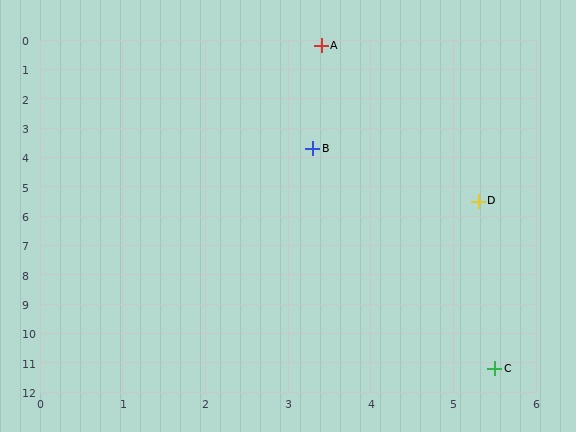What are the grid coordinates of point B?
Point B is at approximately (3.3, 3.7).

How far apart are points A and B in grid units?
Points A and B are about 3.5 grid units apart.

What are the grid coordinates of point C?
Point C is at approximately (5.5, 11.2).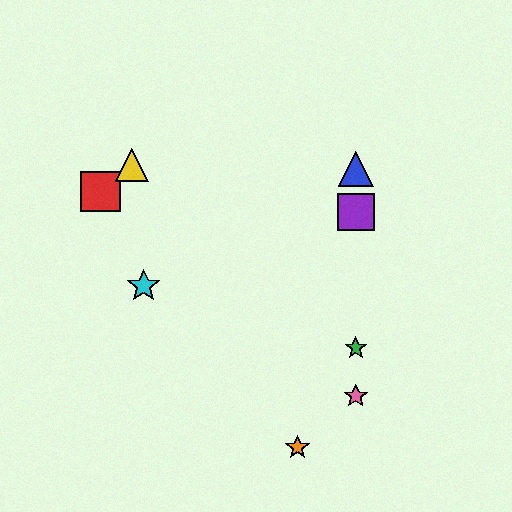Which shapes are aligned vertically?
The blue triangle, the green star, the purple square, the pink star are aligned vertically.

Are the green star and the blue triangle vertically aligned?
Yes, both are at x≈356.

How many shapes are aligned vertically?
4 shapes (the blue triangle, the green star, the purple square, the pink star) are aligned vertically.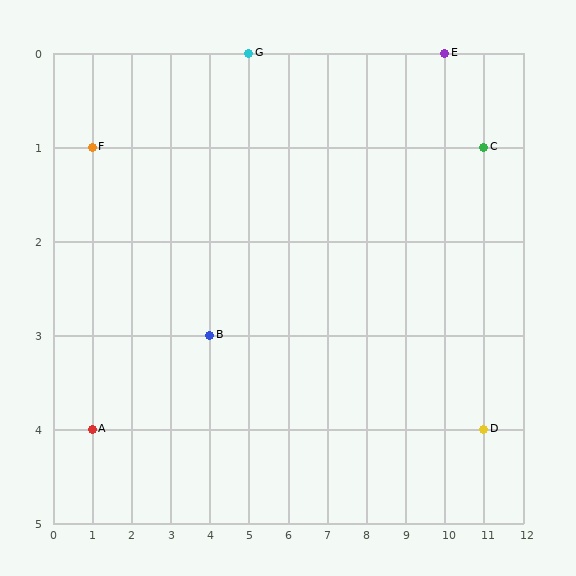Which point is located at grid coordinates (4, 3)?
Point B is at (4, 3).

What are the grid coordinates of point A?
Point A is at grid coordinates (1, 4).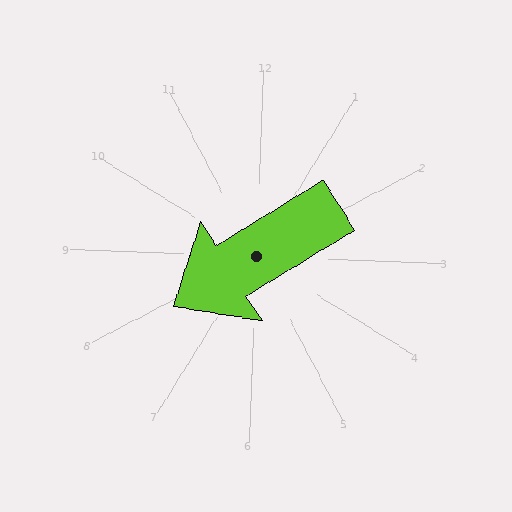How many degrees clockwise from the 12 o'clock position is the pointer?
Approximately 236 degrees.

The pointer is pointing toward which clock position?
Roughly 8 o'clock.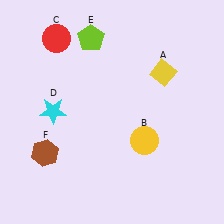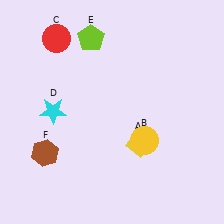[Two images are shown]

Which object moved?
The yellow diamond (A) moved down.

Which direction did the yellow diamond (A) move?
The yellow diamond (A) moved down.